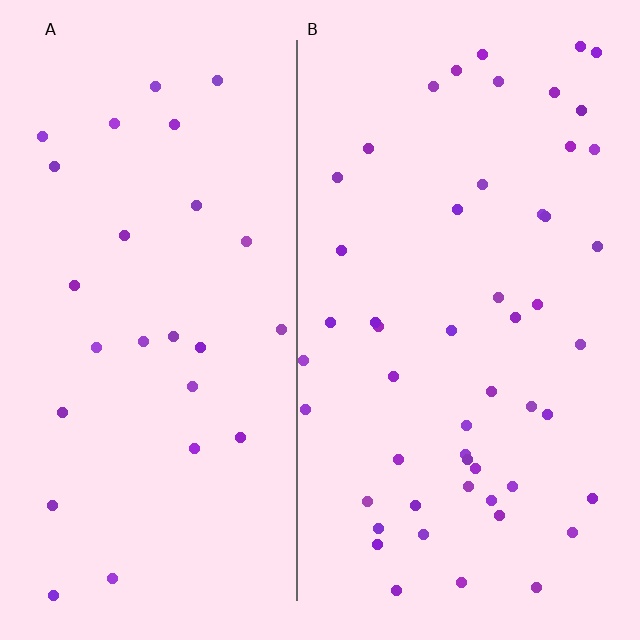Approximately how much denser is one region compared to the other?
Approximately 2.0× — region B over region A.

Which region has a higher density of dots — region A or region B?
B (the right).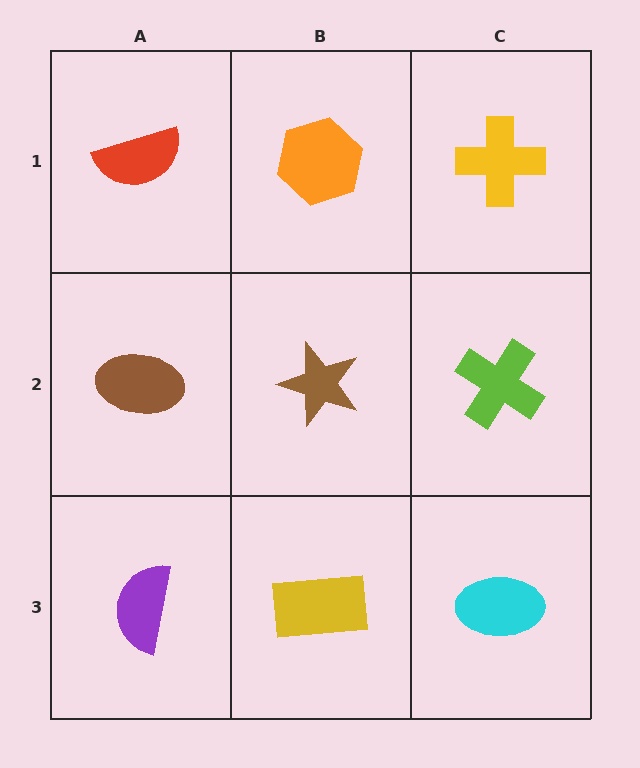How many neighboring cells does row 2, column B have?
4.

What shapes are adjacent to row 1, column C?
A lime cross (row 2, column C), an orange hexagon (row 1, column B).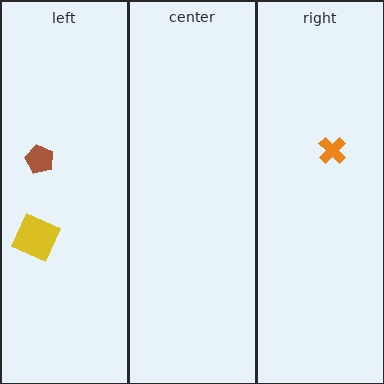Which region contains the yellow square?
The left region.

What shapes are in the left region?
The brown pentagon, the yellow square.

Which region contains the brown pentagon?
The left region.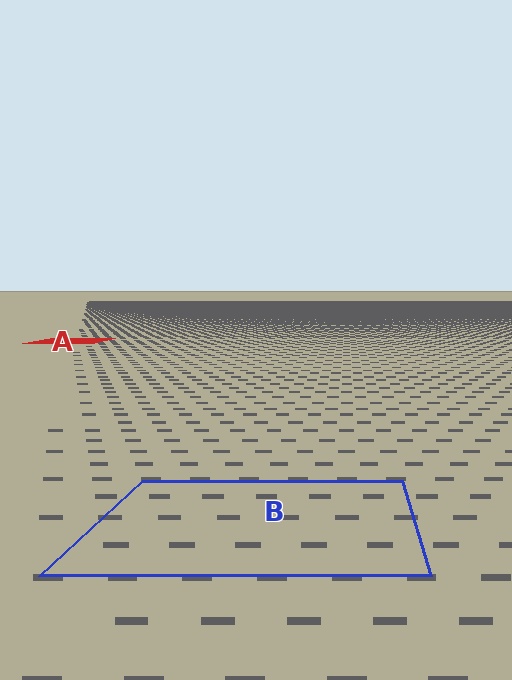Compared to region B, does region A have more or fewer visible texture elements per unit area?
Region A has more texture elements per unit area — they are packed more densely because it is farther away.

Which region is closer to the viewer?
Region B is closer. The texture elements there are larger and more spread out.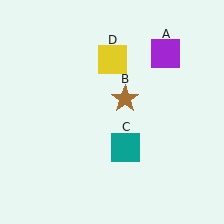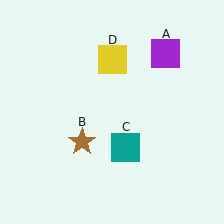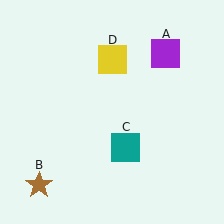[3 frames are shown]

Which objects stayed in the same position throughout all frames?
Purple square (object A) and teal square (object C) and yellow square (object D) remained stationary.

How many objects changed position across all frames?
1 object changed position: brown star (object B).